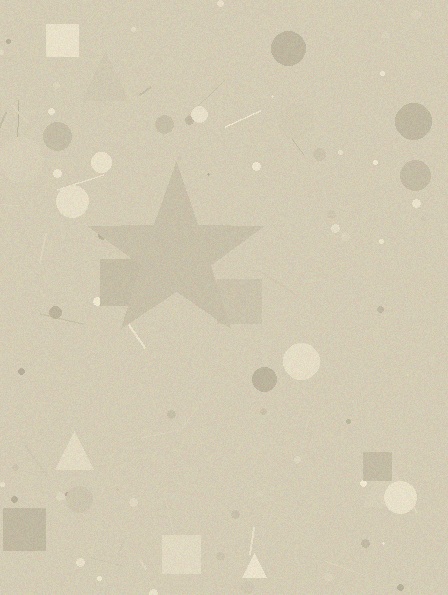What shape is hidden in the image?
A star is hidden in the image.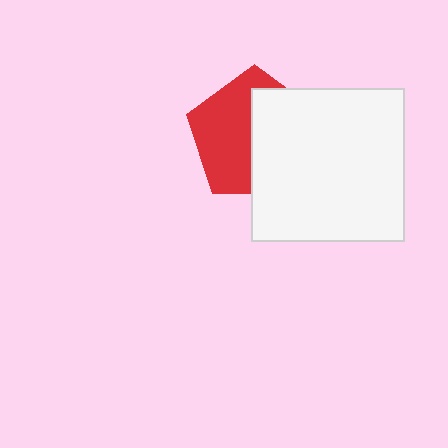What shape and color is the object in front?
The object in front is a white square.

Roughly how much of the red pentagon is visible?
About half of it is visible (roughly 50%).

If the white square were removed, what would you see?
You would see the complete red pentagon.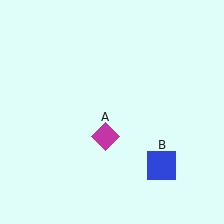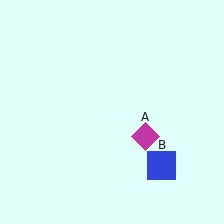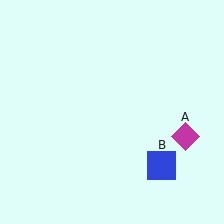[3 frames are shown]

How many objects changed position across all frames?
1 object changed position: magenta diamond (object A).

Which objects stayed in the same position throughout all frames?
Blue square (object B) remained stationary.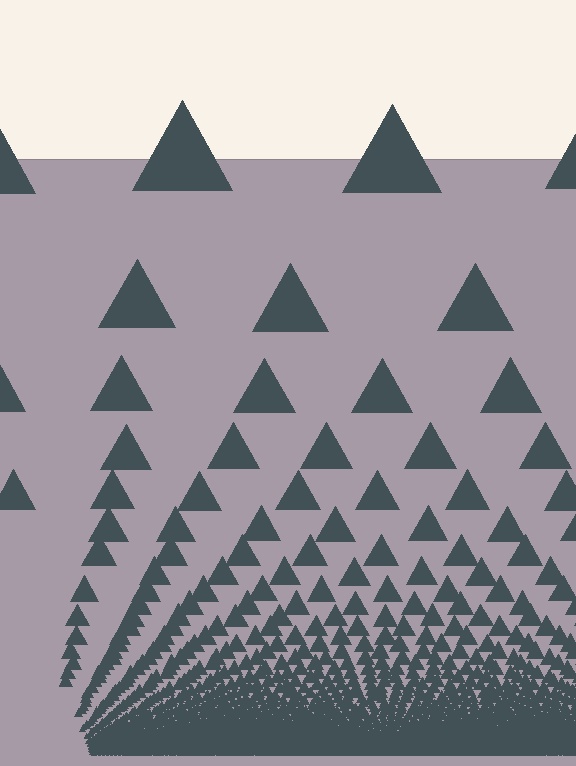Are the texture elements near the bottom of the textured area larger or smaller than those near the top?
Smaller. The gradient is inverted — elements near the bottom are smaller and denser.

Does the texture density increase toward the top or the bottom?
Density increases toward the bottom.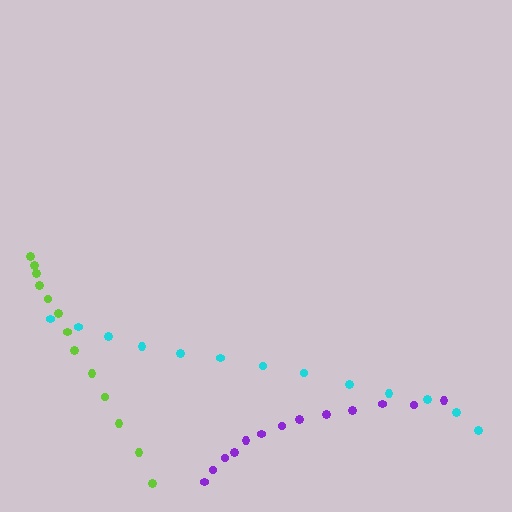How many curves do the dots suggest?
There are 3 distinct paths.